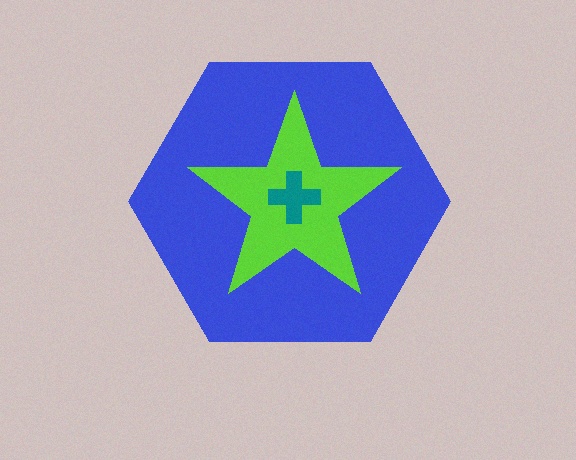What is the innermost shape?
The teal cross.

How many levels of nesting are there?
3.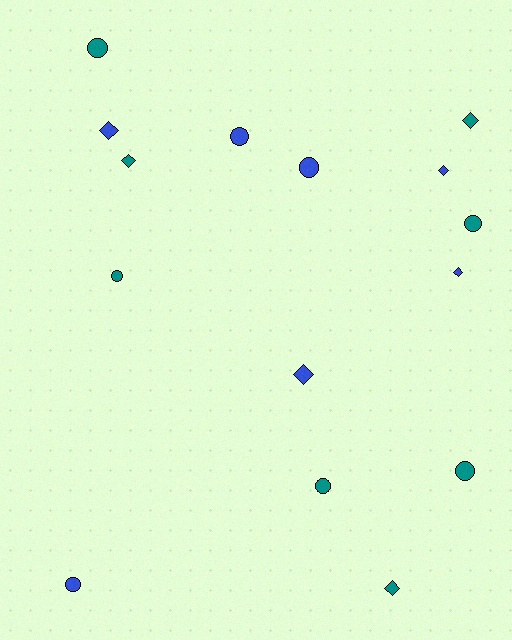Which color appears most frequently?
Teal, with 8 objects.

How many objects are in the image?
There are 15 objects.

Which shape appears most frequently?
Circle, with 8 objects.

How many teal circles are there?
There are 5 teal circles.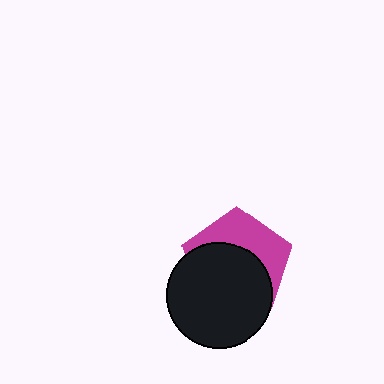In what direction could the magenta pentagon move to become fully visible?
The magenta pentagon could move up. That would shift it out from behind the black circle entirely.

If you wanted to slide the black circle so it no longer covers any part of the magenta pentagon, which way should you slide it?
Slide it down — that is the most direct way to separate the two shapes.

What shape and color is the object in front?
The object in front is a black circle.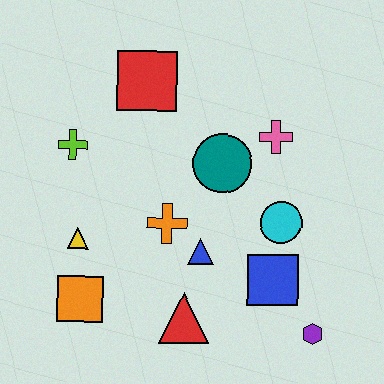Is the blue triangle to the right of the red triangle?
Yes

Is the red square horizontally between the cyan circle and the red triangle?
No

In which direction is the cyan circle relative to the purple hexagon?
The cyan circle is above the purple hexagon.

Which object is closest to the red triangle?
The blue triangle is closest to the red triangle.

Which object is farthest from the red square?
The purple hexagon is farthest from the red square.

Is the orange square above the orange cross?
No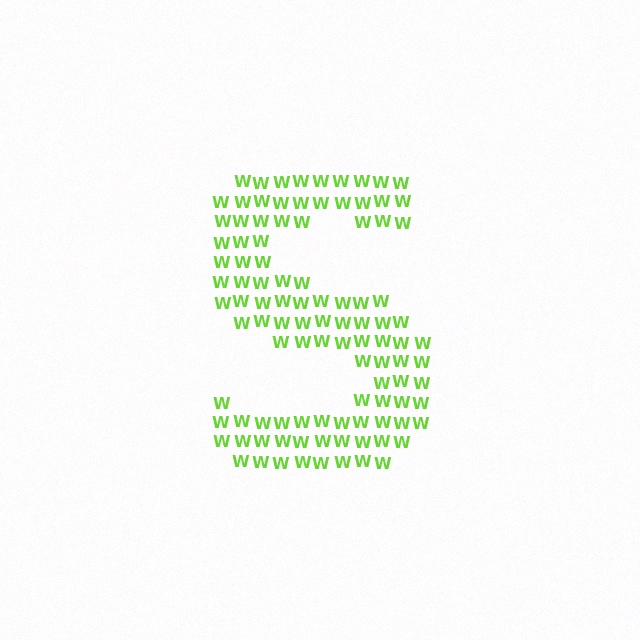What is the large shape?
The large shape is the letter S.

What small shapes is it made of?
It is made of small letter W's.